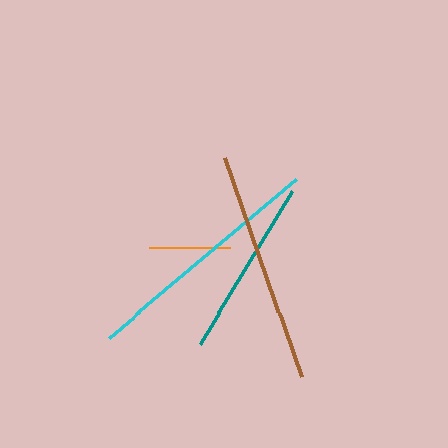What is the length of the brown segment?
The brown segment is approximately 231 pixels long.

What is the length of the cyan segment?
The cyan segment is approximately 246 pixels long.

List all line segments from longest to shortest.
From longest to shortest: cyan, brown, teal, orange.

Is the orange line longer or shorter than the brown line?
The brown line is longer than the orange line.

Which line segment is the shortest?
The orange line is the shortest at approximately 81 pixels.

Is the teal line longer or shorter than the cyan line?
The cyan line is longer than the teal line.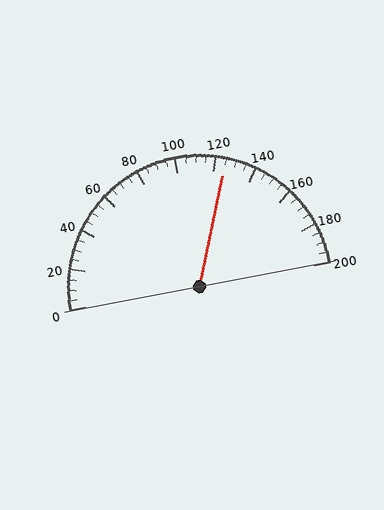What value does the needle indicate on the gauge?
The needle indicates approximately 125.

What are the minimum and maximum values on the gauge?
The gauge ranges from 0 to 200.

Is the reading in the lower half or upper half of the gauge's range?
The reading is in the upper half of the range (0 to 200).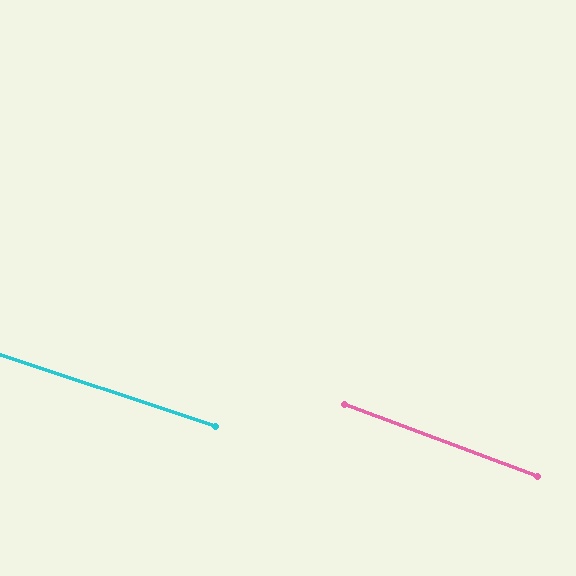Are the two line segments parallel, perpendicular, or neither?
Parallel — their directions differ by only 2.0°.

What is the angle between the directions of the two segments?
Approximately 2 degrees.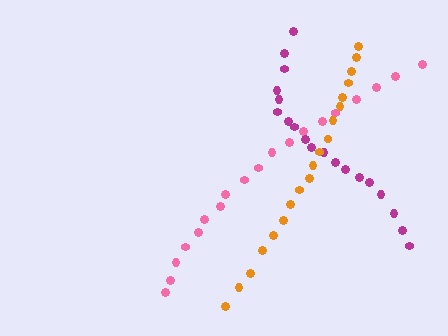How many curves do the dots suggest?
There are 3 distinct paths.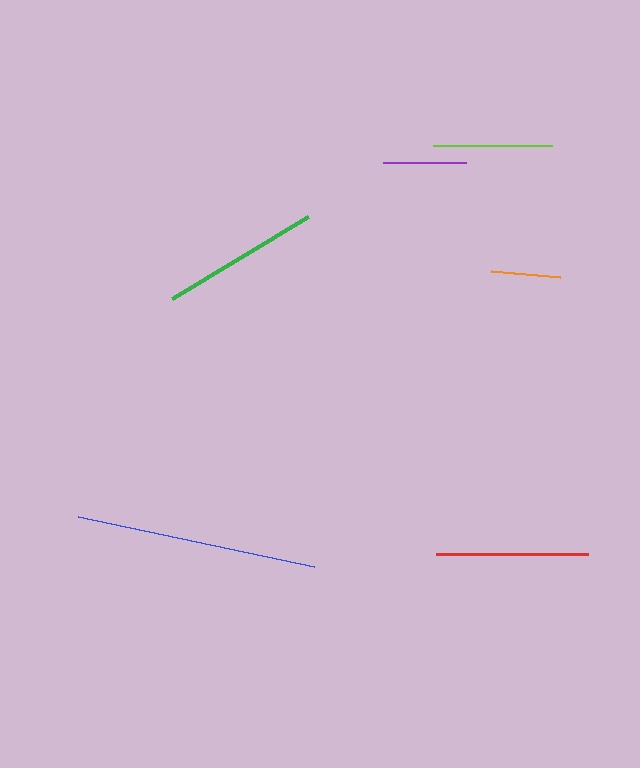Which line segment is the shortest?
The orange line is the shortest at approximately 69 pixels.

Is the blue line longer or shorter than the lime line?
The blue line is longer than the lime line.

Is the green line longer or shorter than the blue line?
The blue line is longer than the green line.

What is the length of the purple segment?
The purple segment is approximately 83 pixels long.